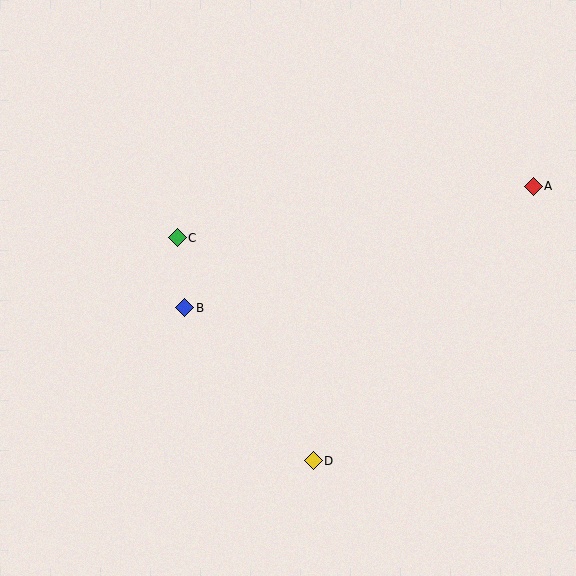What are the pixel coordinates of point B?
Point B is at (185, 308).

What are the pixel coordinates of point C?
Point C is at (177, 238).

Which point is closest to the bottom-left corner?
Point B is closest to the bottom-left corner.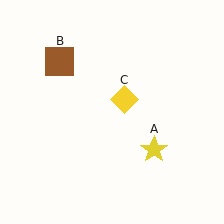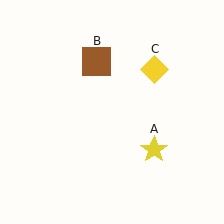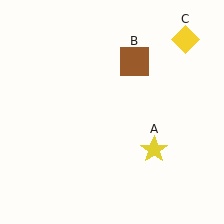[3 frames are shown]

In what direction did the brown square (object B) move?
The brown square (object B) moved right.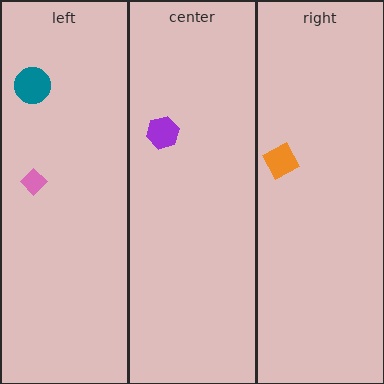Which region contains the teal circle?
The left region.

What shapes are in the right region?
The orange square.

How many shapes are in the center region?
1.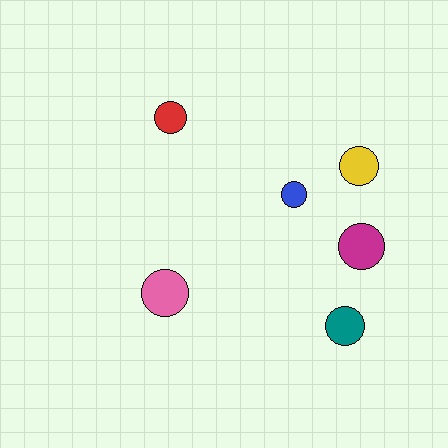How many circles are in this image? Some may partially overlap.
There are 6 circles.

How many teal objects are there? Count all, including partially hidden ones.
There is 1 teal object.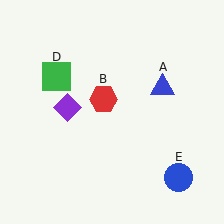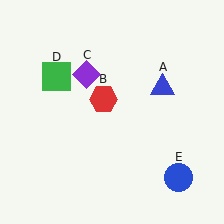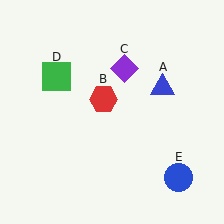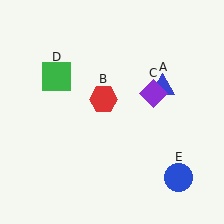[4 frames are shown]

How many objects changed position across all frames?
1 object changed position: purple diamond (object C).